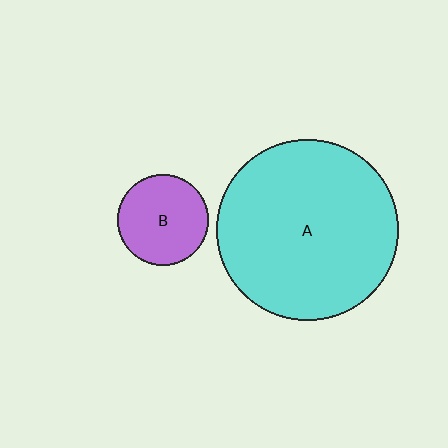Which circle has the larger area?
Circle A (cyan).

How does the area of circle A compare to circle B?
Approximately 4.0 times.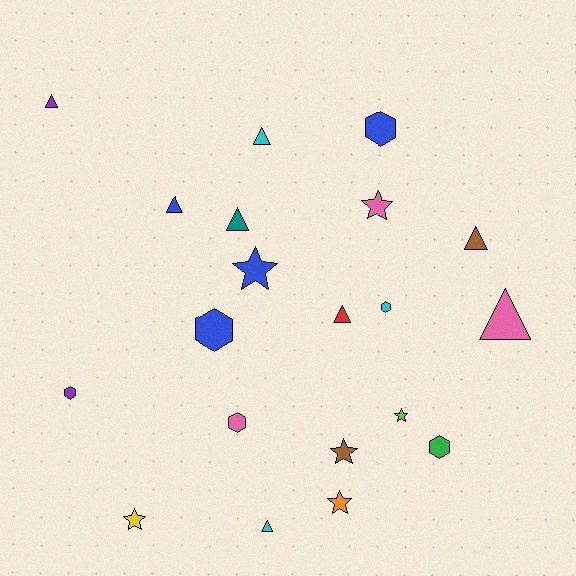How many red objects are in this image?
There is 1 red object.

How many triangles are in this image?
There are 8 triangles.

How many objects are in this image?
There are 20 objects.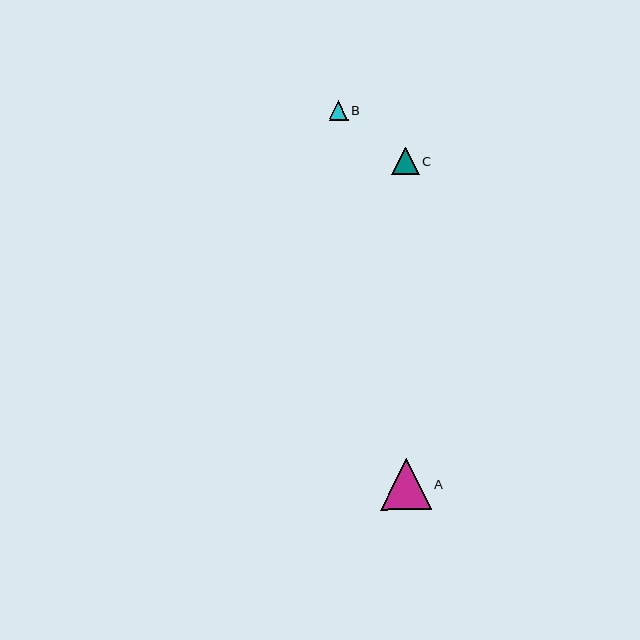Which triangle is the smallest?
Triangle B is the smallest with a size of approximately 20 pixels.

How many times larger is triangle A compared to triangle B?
Triangle A is approximately 2.6 times the size of triangle B.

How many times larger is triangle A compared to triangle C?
Triangle A is approximately 1.8 times the size of triangle C.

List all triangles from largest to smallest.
From largest to smallest: A, C, B.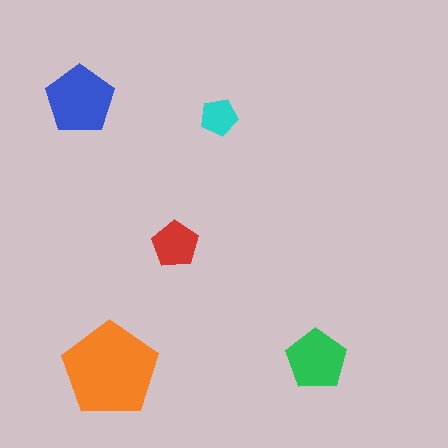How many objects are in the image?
There are 5 objects in the image.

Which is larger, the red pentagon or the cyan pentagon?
The red one.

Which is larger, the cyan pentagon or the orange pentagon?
The orange one.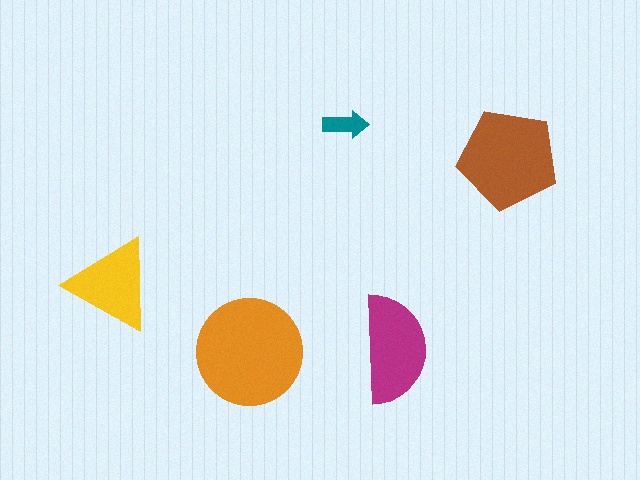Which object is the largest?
The orange circle.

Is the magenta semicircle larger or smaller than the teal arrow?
Larger.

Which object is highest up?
The teal arrow is topmost.